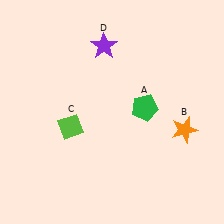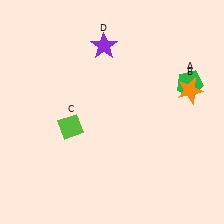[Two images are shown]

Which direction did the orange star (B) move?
The orange star (B) moved up.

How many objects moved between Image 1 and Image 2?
2 objects moved between the two images.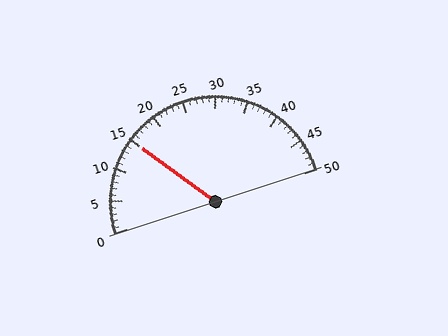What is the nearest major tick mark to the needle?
The nearest major tick mark is 15.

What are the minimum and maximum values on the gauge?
The gauge ranges from 0 to 50.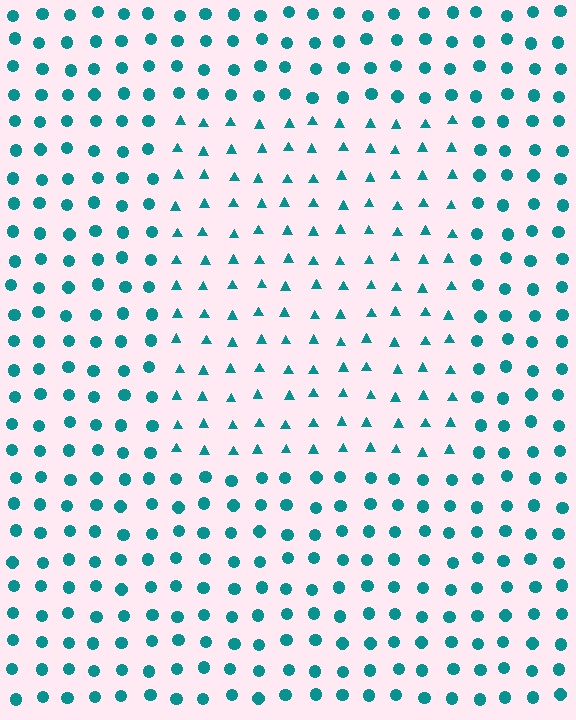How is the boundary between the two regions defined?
The boundary is defined by a change in element shape: triangles inside vs. circles outside. All elements share the same color and spacing.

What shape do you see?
I see a rectangle.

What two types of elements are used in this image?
The image uses triangles inside the rectangle region and circles outside it.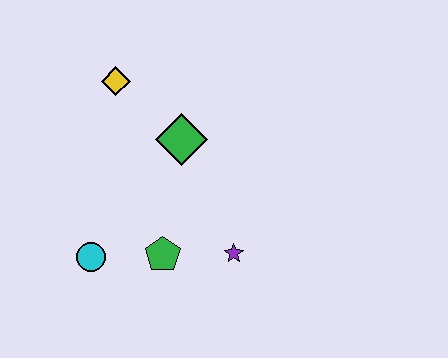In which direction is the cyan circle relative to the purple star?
The cyan circle is to the left of the purple star.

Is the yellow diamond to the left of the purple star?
Yes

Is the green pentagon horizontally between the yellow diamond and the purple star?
Yes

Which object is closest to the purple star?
The green pentagon is closest to the purple star.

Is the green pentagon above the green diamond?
No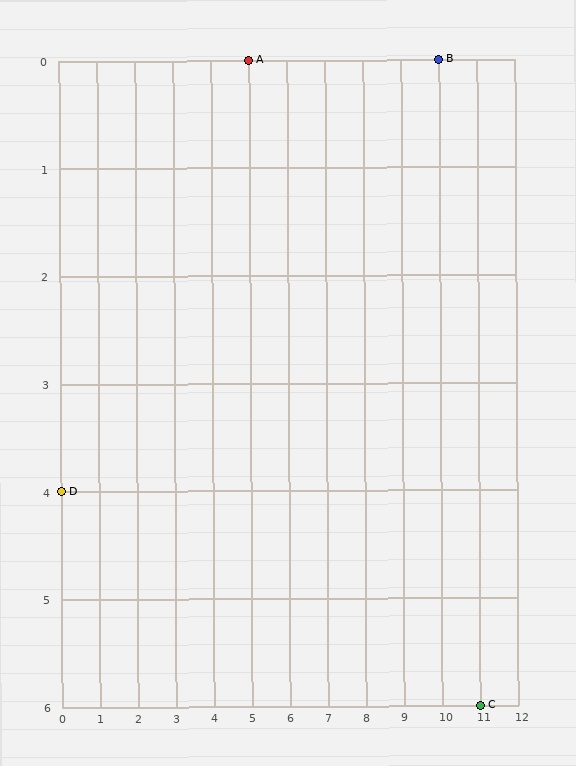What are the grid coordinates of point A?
Point A is at grid coordinates (5, 0).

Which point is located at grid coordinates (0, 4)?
Point D is at (0, 4).